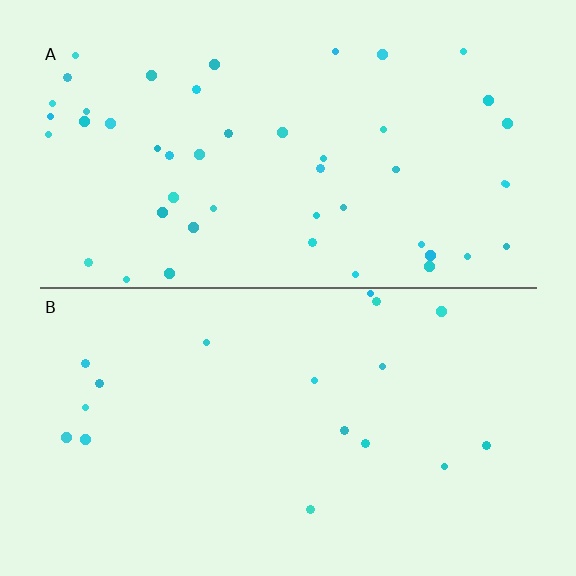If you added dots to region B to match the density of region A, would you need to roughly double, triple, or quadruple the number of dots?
Approximately triple.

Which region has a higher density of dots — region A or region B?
A (the top).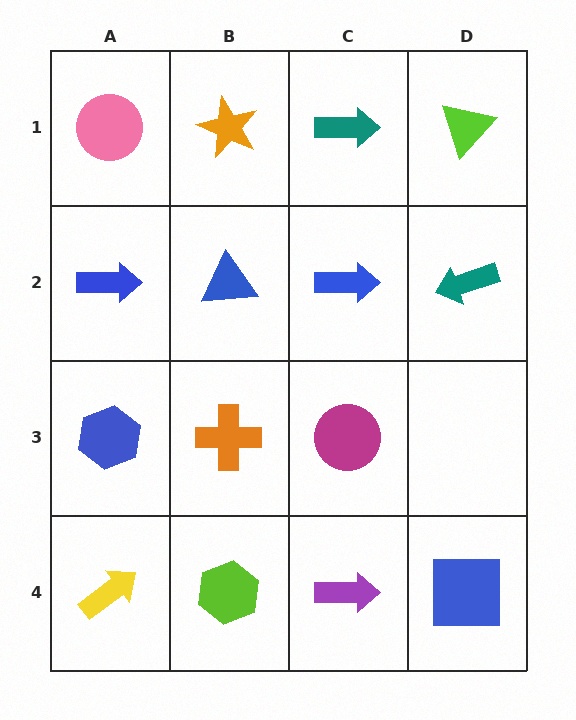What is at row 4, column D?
A blue square.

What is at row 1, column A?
A pink circle.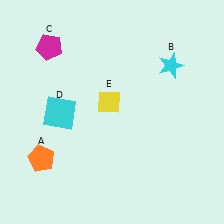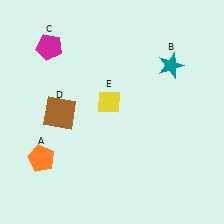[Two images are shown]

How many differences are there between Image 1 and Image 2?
There are 2 differences between the two images.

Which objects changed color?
B changed from cyan to teal. D changed from cyan to brown.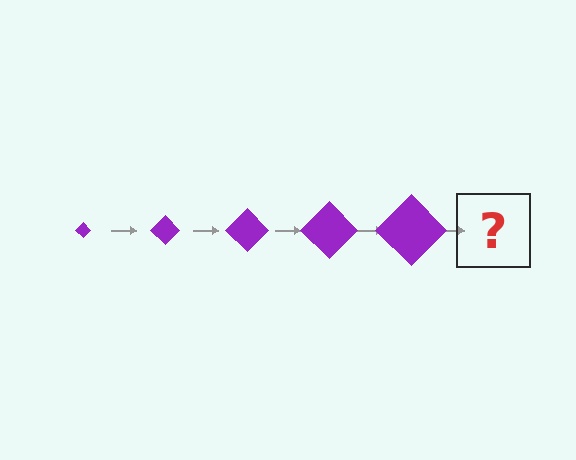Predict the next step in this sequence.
The next step is a purple diamond, larger than the previous one.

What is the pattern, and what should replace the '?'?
The pattern is that the diamond gets progressively larger each step. The '?' should be a purple diamond, larger than the previous one.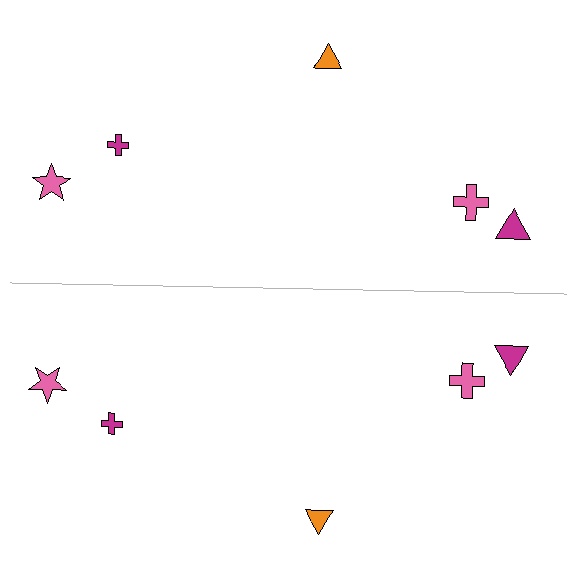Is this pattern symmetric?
Yes, this pattern has bilateral (reflection) symmetry.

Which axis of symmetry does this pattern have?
The pattern has a horizontal axis of symmetry running through the center of the image.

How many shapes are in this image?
There are 10 shapes in this image.